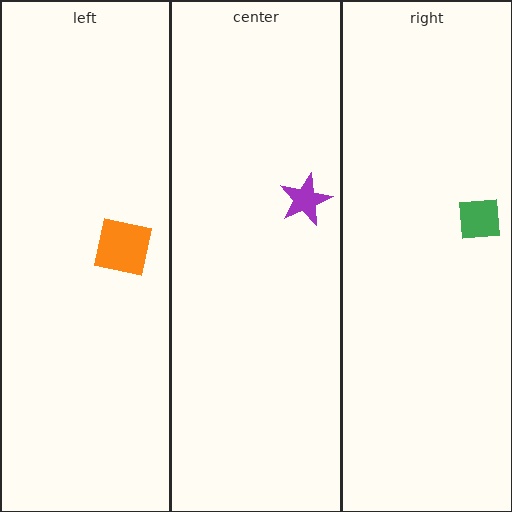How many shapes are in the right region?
1.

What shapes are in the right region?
The green square.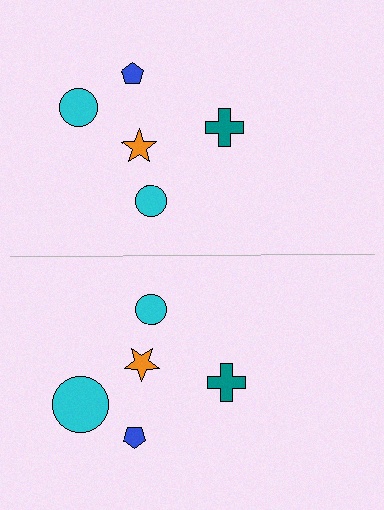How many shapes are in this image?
There are 10 shapes in this image.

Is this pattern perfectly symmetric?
No, the pattern is not perfectly symmetric. The cyan circle on the bottom side has a different size than its mirror counterpart.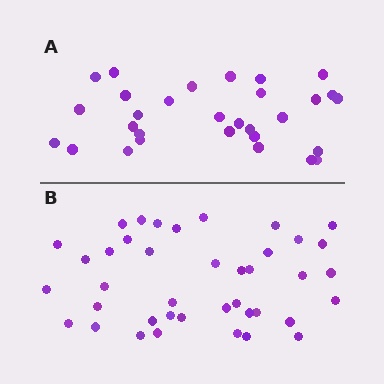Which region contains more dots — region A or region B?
Region B (the bottom region) has more dots.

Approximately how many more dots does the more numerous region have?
Region B has roughly 10 or so more dots than region A.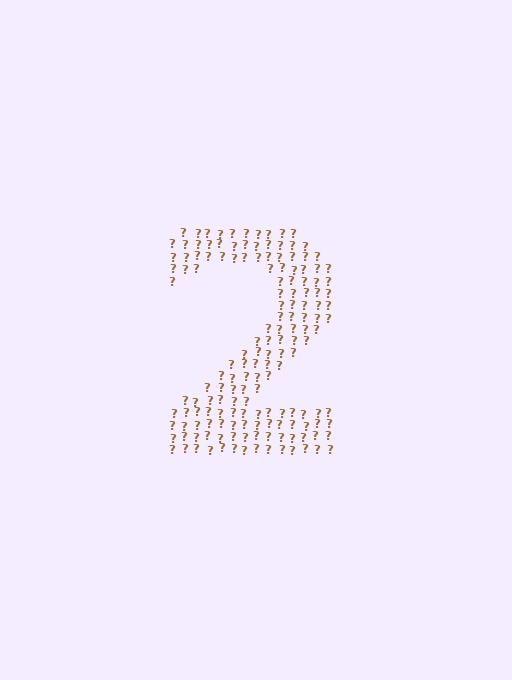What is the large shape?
The large shape is the digit 2.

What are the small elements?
The small elements are question marks.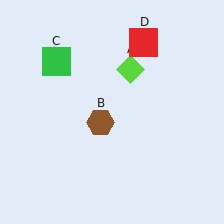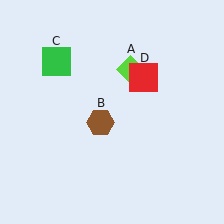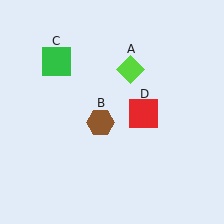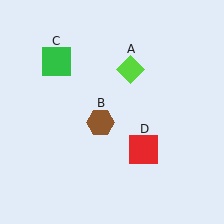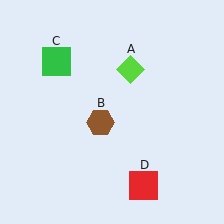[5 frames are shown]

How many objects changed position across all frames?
1 object changed position: red square (object D).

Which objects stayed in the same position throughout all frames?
Lime diamond (object A) and brown hexagon (object B) and green square (object C) remained stationary.